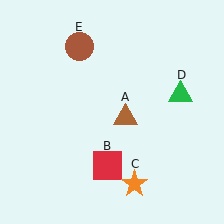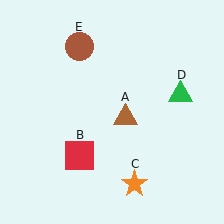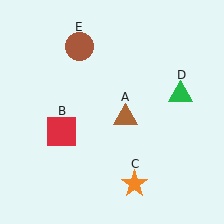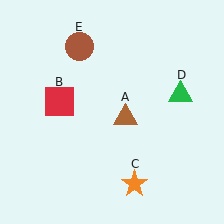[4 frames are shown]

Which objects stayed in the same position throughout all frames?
Brown triangle (object A) and orange star (object C) and green triangle (object D) and brown circle (object E) remained stationary.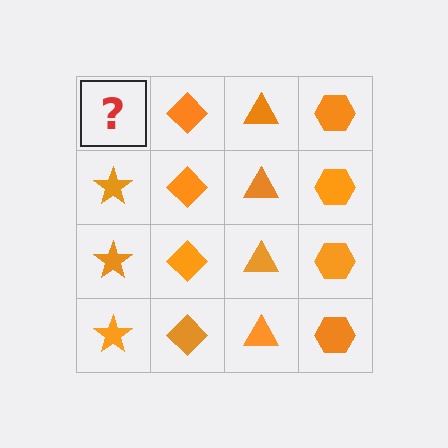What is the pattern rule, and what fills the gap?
The rule is that each column has a consistent shape. The gap should be filled with an orange star.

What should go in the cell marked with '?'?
The missing cell should contain an orange star.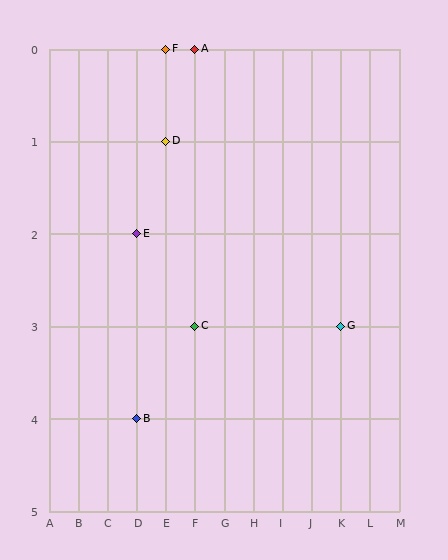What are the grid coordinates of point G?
Point G is at grid coordinates (K, 3).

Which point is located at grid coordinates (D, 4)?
Point B is at (D, 4).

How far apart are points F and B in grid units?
Points F and B are 1 column and 4 rows apart (about 4.1 grid units diagonally).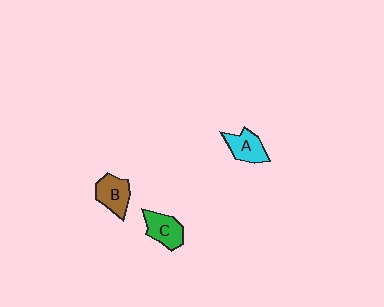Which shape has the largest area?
Shape B (brown).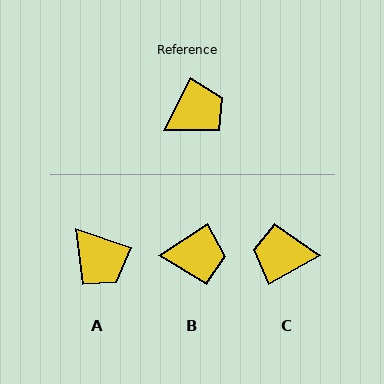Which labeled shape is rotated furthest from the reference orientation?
C, about 146 degrees away.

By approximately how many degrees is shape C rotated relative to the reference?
Approximately 146 degrees counter-clockwise.